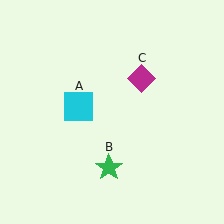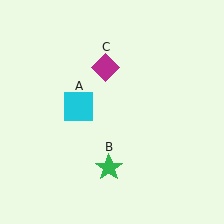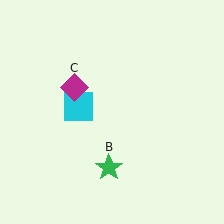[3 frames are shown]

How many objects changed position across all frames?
1 object changed position: magenta diamond (object C).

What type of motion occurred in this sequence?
The magenta diamond (object C) rotated counterclockwise around the center of the scene.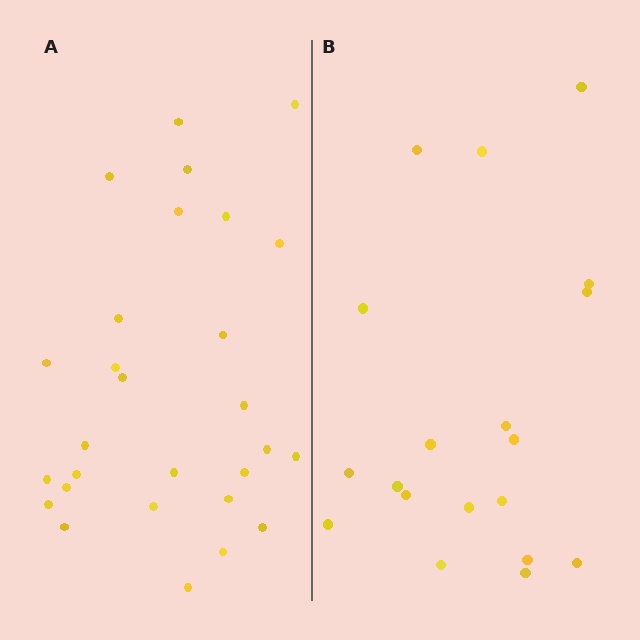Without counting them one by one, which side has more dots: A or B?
Region A (the left region) has more dots.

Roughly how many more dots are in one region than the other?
Region A has roughly 8 or so more dots than region B.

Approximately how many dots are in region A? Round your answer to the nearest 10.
About 30 dots. (The exact count is 28, which rounds to 30.)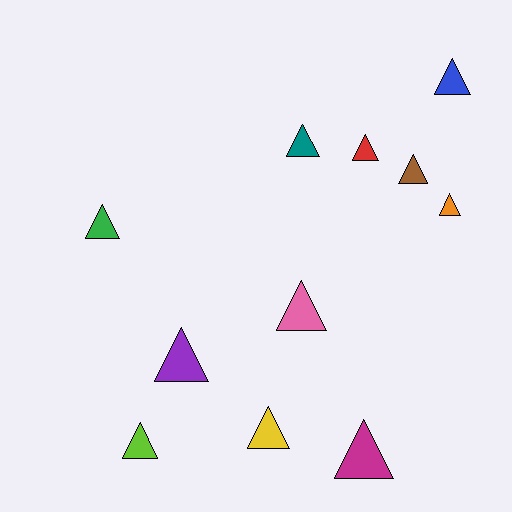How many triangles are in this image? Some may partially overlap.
There are 11 triangles.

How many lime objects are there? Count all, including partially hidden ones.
There is 1 lime object.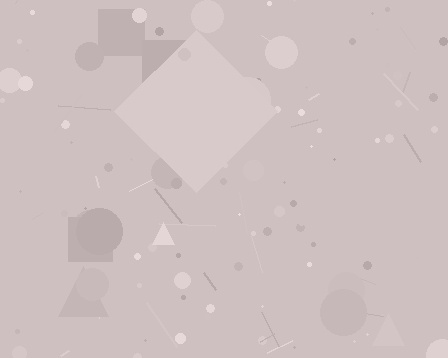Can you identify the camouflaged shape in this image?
The camouflaged shape is a diamond.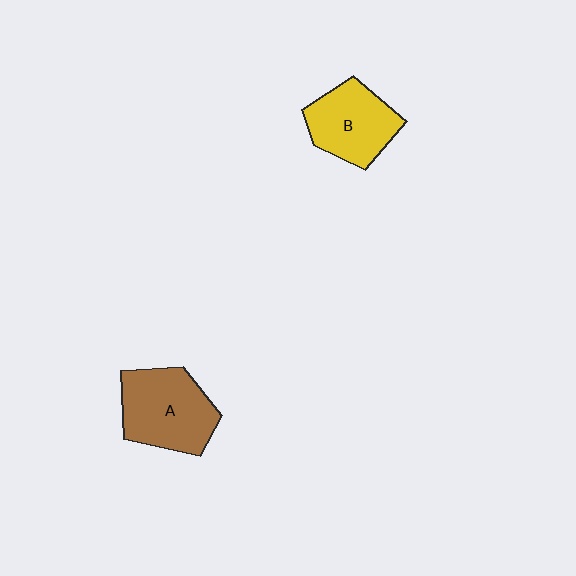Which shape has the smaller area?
Shape B (yellow).